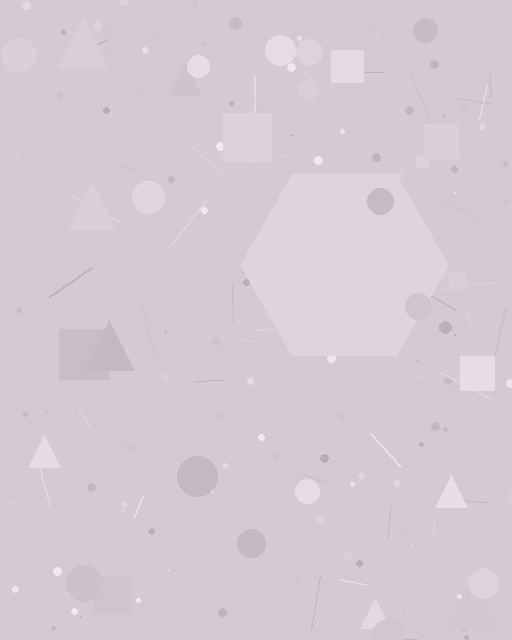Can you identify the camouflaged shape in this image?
The camouflaged shape is a hexagon.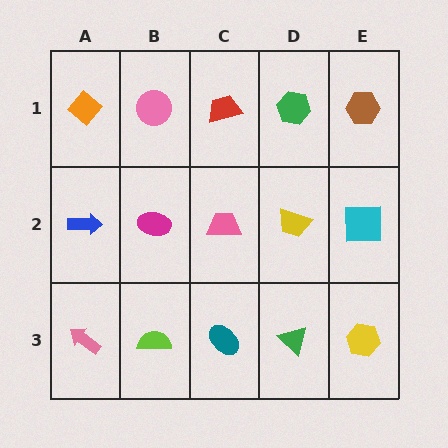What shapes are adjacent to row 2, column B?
A pink circle (row 1, column B), a lime semicircle (row 3, column B), a blue arrow (row 2, column A), a pink trapezoid (row 2, column C).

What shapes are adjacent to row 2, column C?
A red trapezoid (row 1, column C), a teal ellipse (row 3, column C), a magenta ellipse (row 2, column B), a yellow trapezoid (row 2, column D).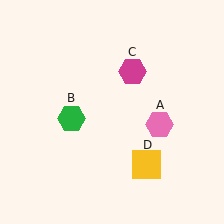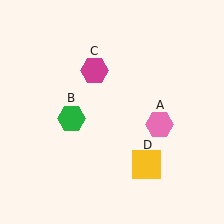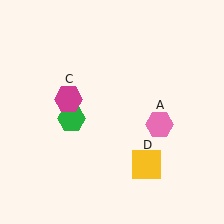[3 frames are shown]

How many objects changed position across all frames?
1 object changed position: magenta hexagon (object C).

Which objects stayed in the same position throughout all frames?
Pink hexagon (object A) and green hexagon (object B) and yellow square (object D) remained stationary.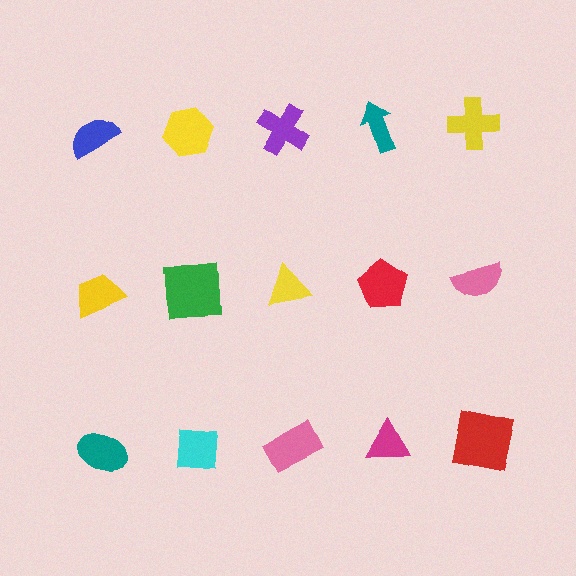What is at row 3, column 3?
A pink rectangle.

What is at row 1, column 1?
A blue semicircle.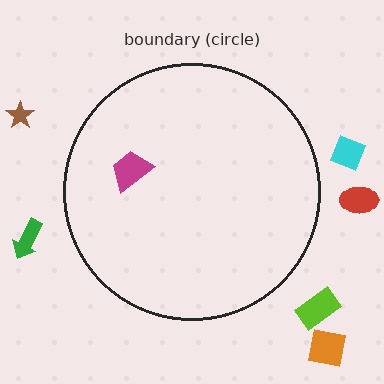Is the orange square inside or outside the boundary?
Outside.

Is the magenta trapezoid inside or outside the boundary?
Inside.